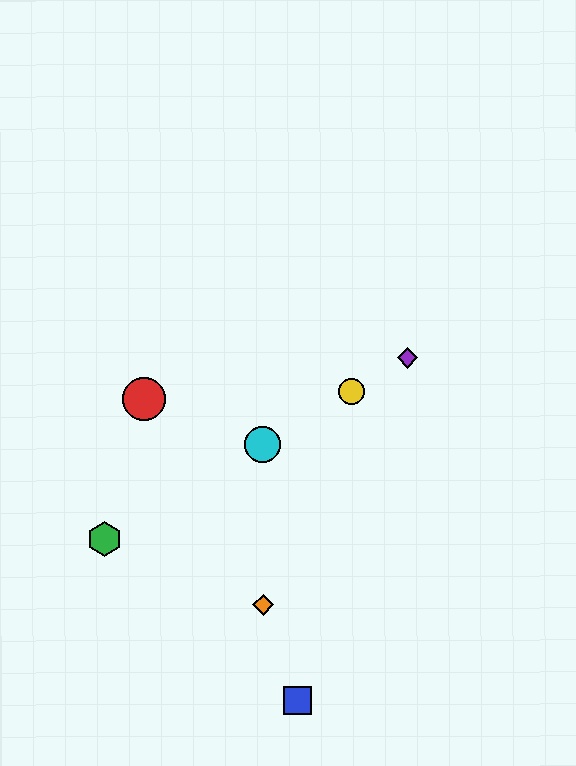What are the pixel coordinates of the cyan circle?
The cyan circle is at (263, 445).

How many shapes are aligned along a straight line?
4 shapes (the green hexagon, the yellow circle, the purple diamond, the cyan circle) are aligned along a straight line.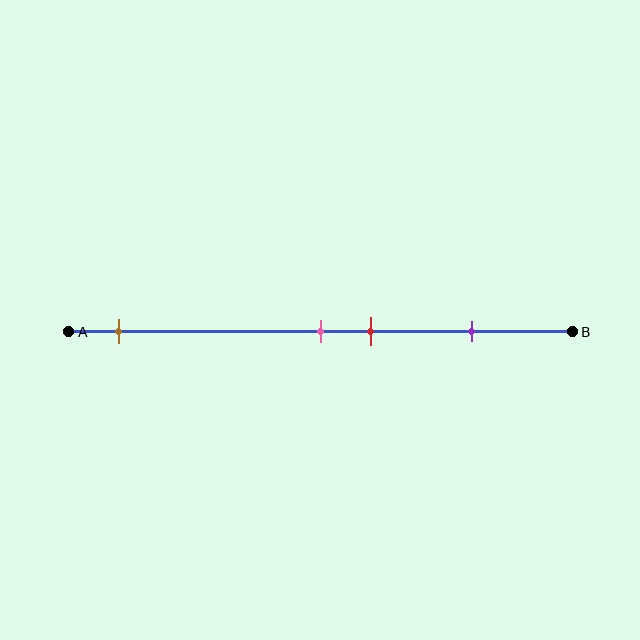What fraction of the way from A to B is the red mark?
The red mark is approximately 60% (0.6) of the way from A to B.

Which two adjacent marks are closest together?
The pink and red marks are the closest adjacent pair.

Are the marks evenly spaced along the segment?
No, the marks are not evenly spaced.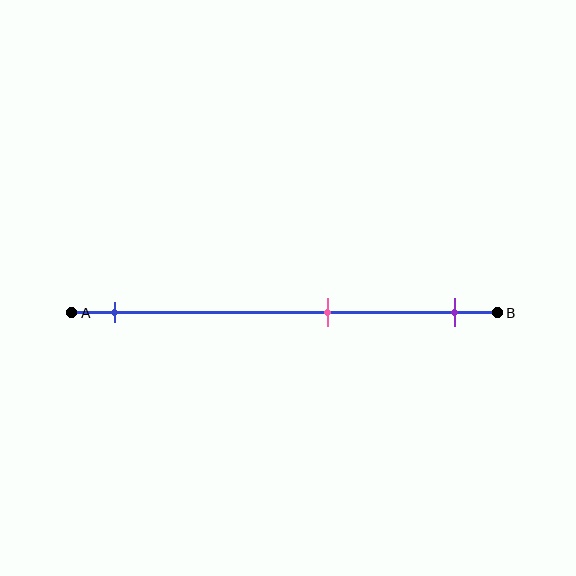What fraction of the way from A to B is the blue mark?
The blue mark is approximately 10% (0.1) of the way from A to B.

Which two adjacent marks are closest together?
The pink and purple marks are the closest adjacent pair.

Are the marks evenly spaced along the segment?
No, the marks are not evenly spaced.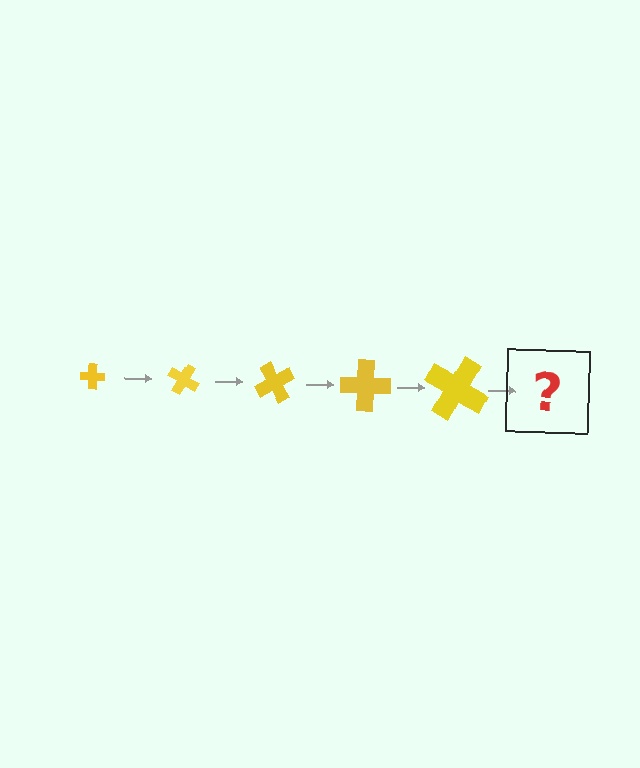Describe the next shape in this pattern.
It should be a cross, larger than the previous one and rotated 150 degrees from the start.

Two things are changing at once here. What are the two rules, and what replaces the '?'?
The two rules are that the cross grows larger each step and it rotates 30 degrees each step. The '?' should be a cross, larger than the previous one and rotated 150 degrees from the start.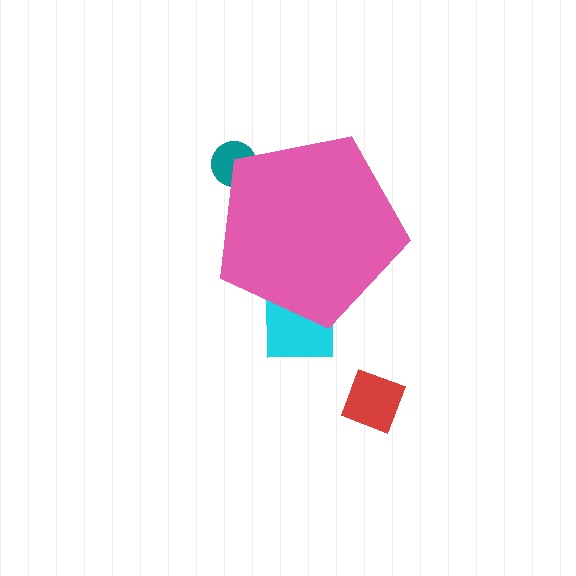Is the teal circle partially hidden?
Yes, the teal circle is partially hidden behind the pink pentagon.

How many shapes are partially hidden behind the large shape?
2 shapes are partially hidden.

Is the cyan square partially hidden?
Yes, the cyan square is partially hidden behind the pink pentagon.